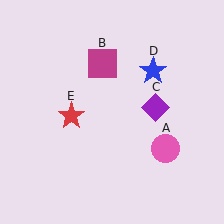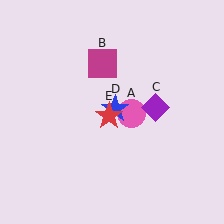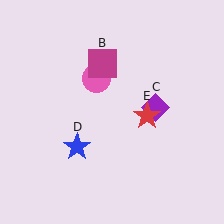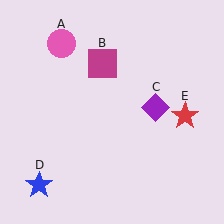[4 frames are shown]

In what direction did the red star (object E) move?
The red star (object E) moved right.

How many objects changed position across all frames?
3 objects changed position: pink circle (object A), blue star (object D), red star (object E).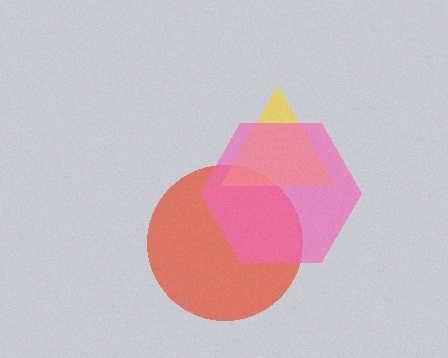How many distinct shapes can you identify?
There are 3 distinct shapes: a red circle, a yellow triangle, a pink hexagon.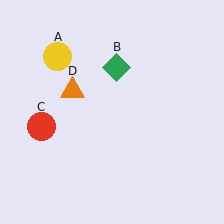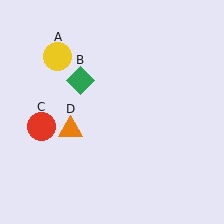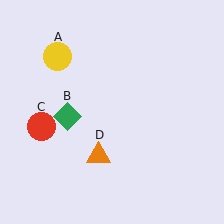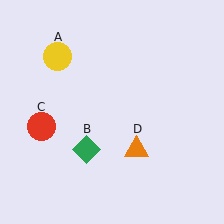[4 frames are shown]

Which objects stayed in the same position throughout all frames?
Yellow circle (object A) and red circle (object C) remained stationary.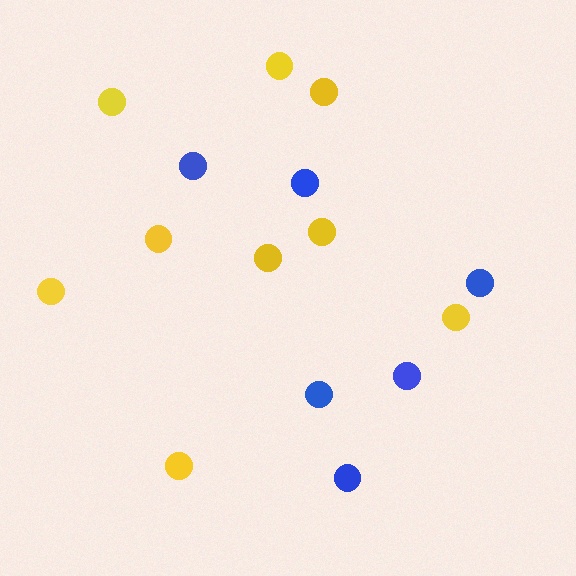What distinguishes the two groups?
There are 2 groups: one group of yellow circles (9) and one group of blue circles (6).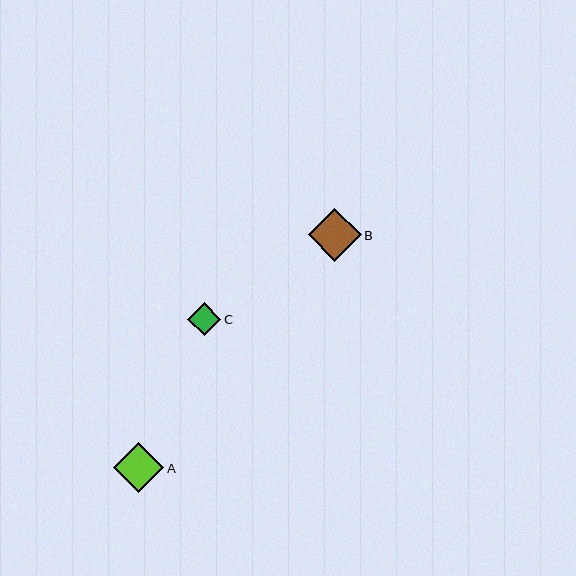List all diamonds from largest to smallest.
From largest to smallest: B, A, C.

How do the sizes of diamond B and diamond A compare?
Diamond B and diamond A are approximately the same size.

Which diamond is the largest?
Diamond B is the largest with a size of approximately 53 pixels.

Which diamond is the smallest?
Diamond C is the smallest with a size of approximately 34 pixels.